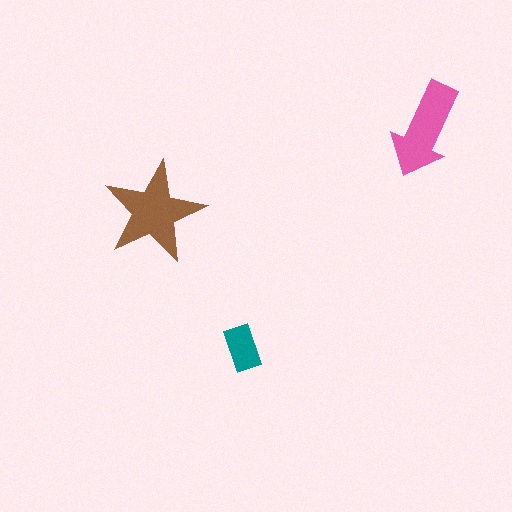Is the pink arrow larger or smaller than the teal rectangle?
Larger.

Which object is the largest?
The brown star.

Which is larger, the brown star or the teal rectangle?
The brown star.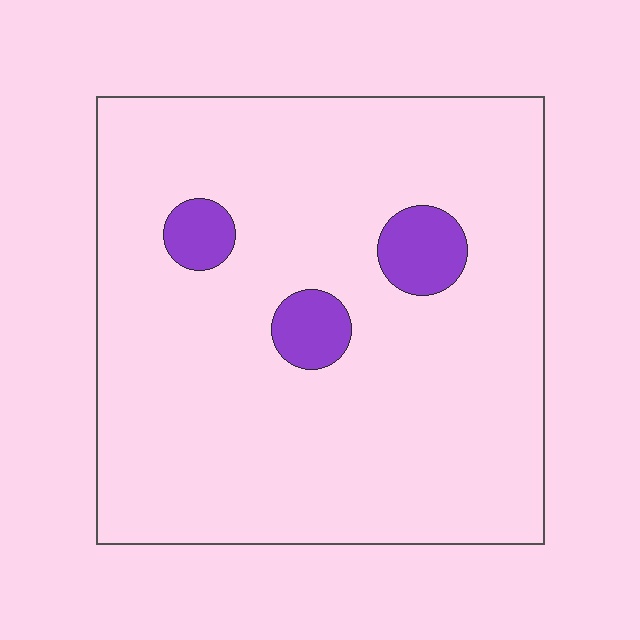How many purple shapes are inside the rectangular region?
3.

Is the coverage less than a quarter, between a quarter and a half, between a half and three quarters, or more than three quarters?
Less than a quarter.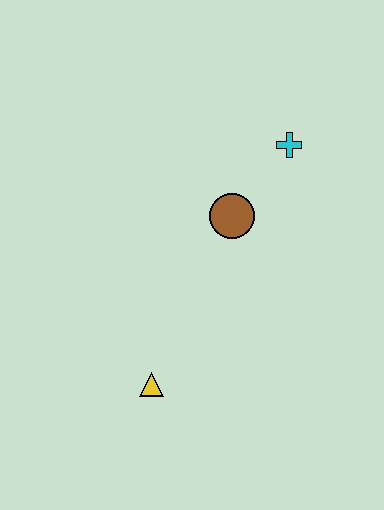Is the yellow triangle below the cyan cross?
Yes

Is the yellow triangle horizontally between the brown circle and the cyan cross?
No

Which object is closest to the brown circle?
The cyan cross is closest to the brown circle.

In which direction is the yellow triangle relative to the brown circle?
The yellow triangle is below the brown circle.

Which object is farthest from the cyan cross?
The yellow triangle is farthest from the cyan cross.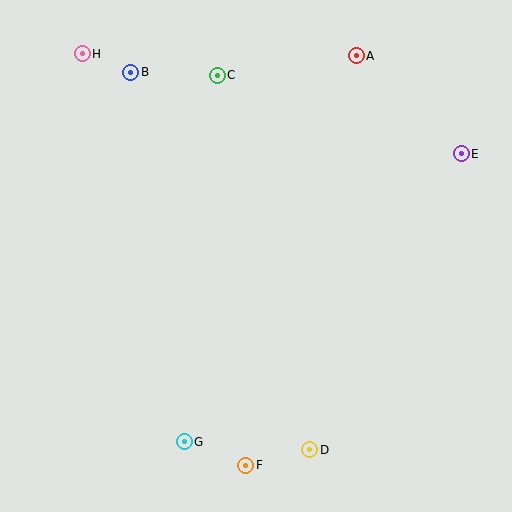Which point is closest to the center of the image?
Point C at (217, 75) is closest to the center.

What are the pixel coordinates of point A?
Point A is at (356, 56).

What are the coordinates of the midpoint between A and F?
The midpoint between A and F is at (301, 261).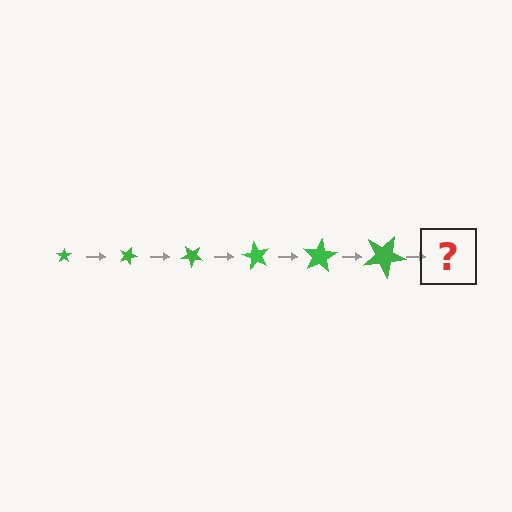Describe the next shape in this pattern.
It should be a star, larger than the previous one and rotated 120 degrees from the start.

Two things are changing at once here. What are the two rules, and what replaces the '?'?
The two rules are that the star grows larger each step and it rotates 20 degrees each step. The '?' should be a star, larger than the previous one and rotated 120 degrees from the start.